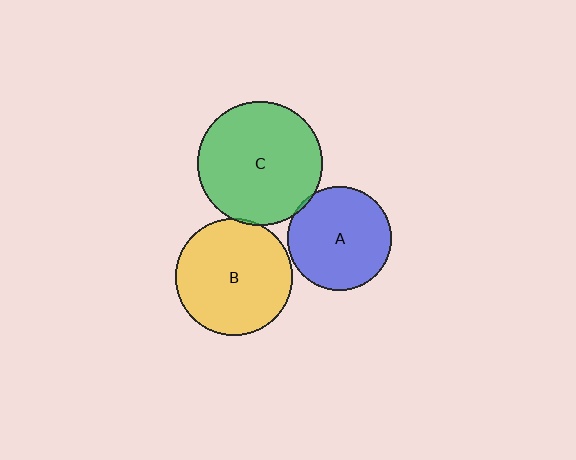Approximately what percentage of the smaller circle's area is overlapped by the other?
Approximately 5%.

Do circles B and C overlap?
Yes.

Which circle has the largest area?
Circle C (green).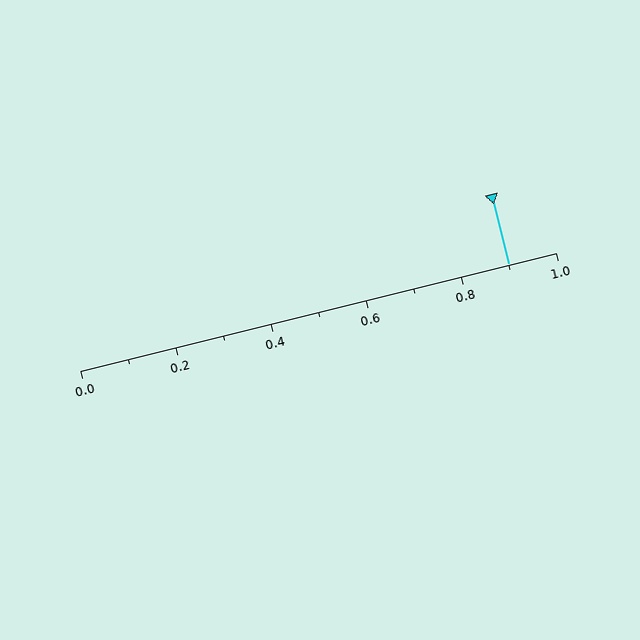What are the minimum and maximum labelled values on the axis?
The axis runs from 0.0 to 1.0.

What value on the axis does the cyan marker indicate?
The marker indicates approximately 0.9.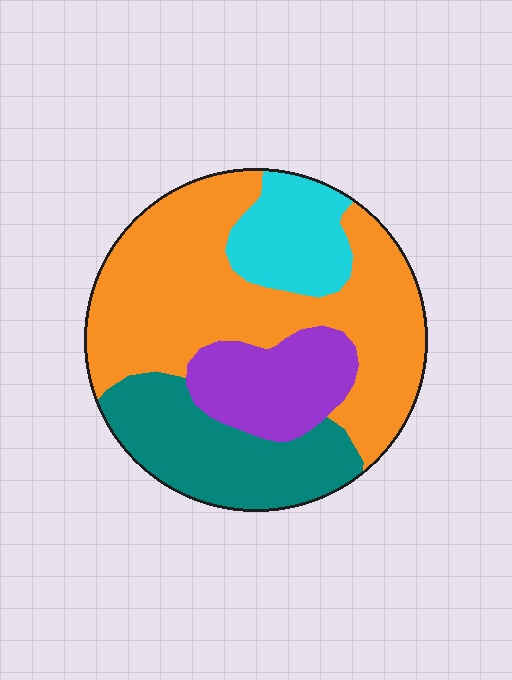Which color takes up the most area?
Orange, at roughly 50%.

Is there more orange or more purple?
Orange.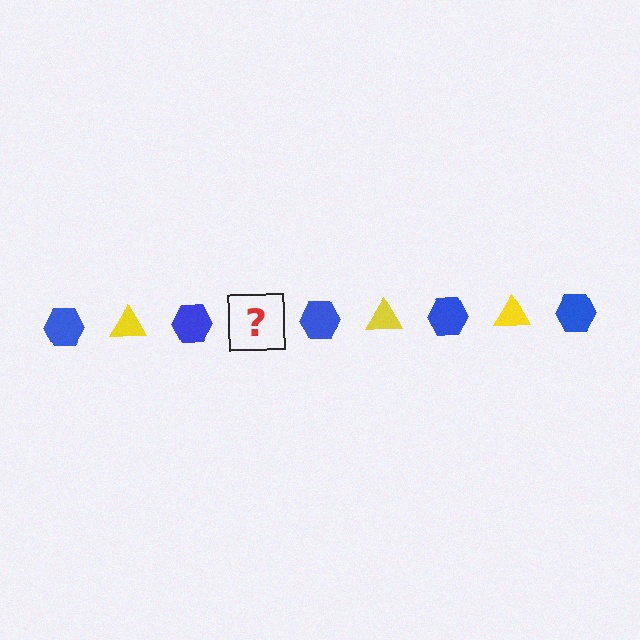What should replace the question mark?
The question mark should be replaced with a yellow triangle.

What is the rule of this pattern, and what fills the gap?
The rule is that the pattern alternates between blue hexagon and yellow triangle. The gap should be filled with a yellow triangle.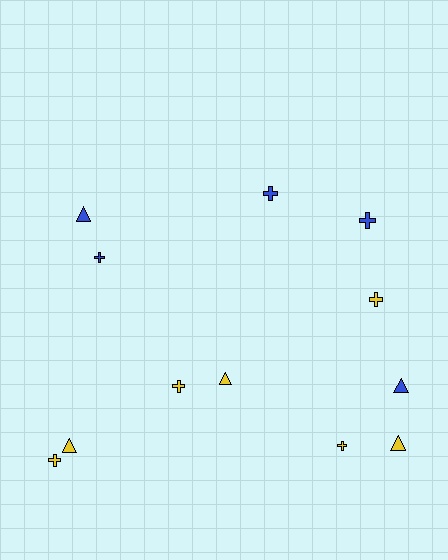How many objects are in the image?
There are 12 objects.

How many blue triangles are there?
There are 2 blue triangles.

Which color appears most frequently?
Yellow, with 7 objects.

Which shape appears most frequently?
Cross, with 7 objects.